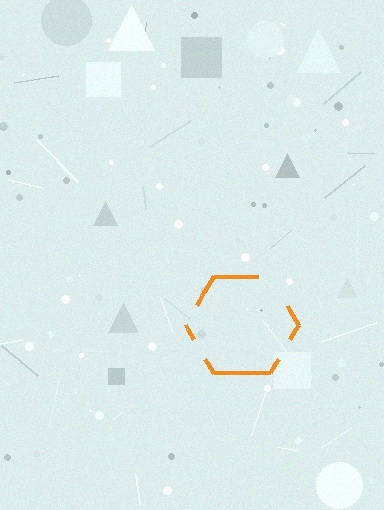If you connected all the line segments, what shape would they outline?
They would outline a hexagon.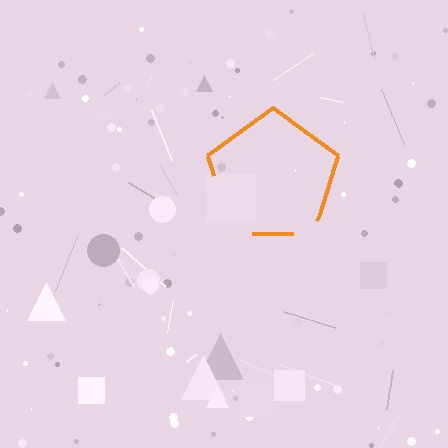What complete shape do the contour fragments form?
The contour fragments form a pentagon.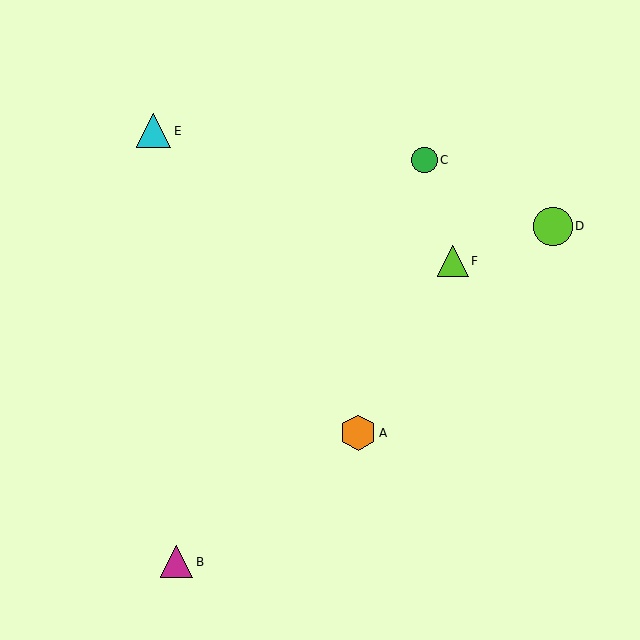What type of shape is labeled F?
Shape F is a lime triangle.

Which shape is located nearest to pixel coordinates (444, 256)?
The lime triangle (labeled F) at (453, 261) is nearest to that location.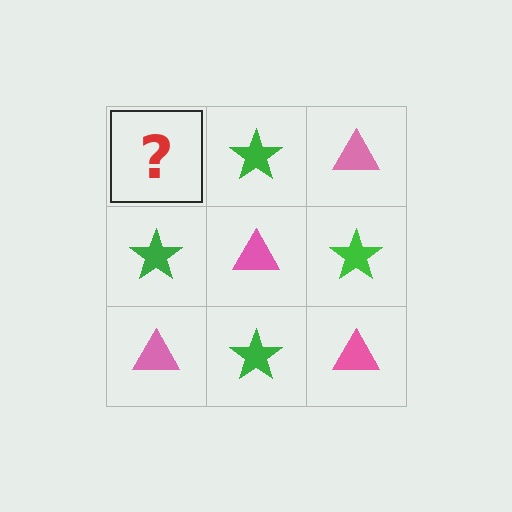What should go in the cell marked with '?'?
The missing cell should contain a pink triangle.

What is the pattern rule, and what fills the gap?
The rule is that it alternates pink triangle and green star in a checkerboard pattern. The gap should be filled with a pink triangle.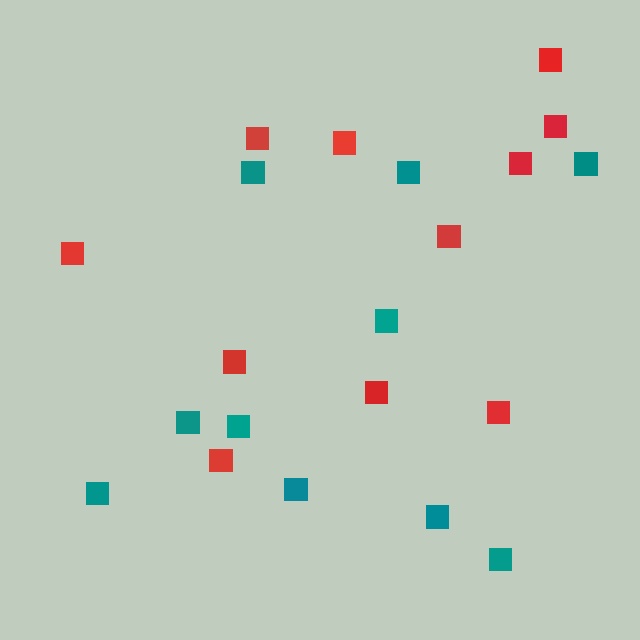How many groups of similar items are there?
There are 2 groups: one group of teal squares (10) and one group of red squares (11).